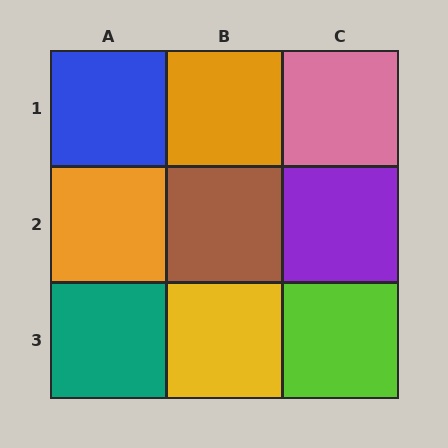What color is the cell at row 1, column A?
Blue.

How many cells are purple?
1 cell is purple.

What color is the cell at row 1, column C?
Pink.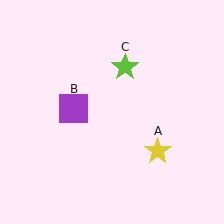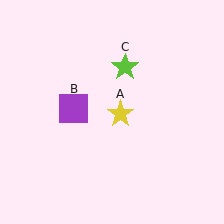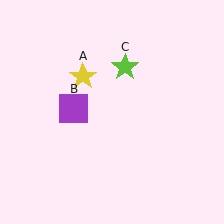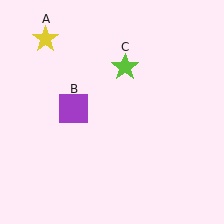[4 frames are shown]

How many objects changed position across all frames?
1 object changed position: yellow star (object A).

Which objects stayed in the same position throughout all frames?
Purple square (object B) and lime star (object C) remained stationary.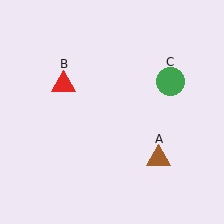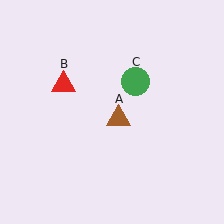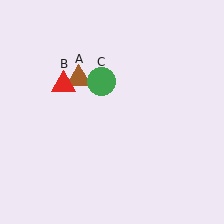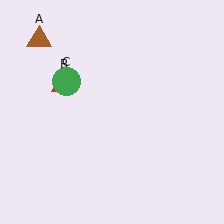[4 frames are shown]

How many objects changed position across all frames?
2 objects changed position: brown triangle (object A), green circle (object C).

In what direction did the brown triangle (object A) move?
The brown triangle (object A) moved up and to the left.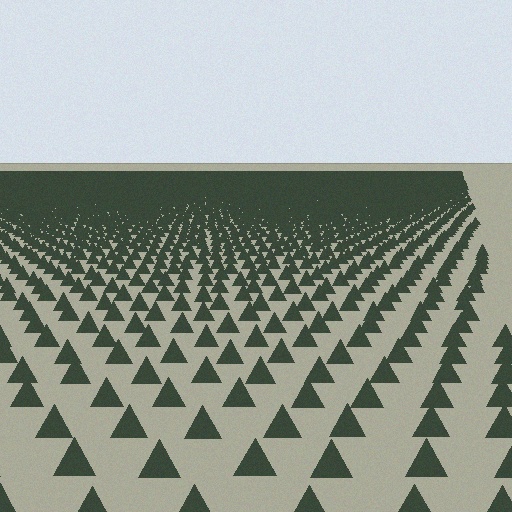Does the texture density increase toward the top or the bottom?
Density increases toward the top.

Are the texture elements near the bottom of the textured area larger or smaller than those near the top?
Larger. Near the bottom, elements are closer to the viewer and appear at a bigger on-screen size.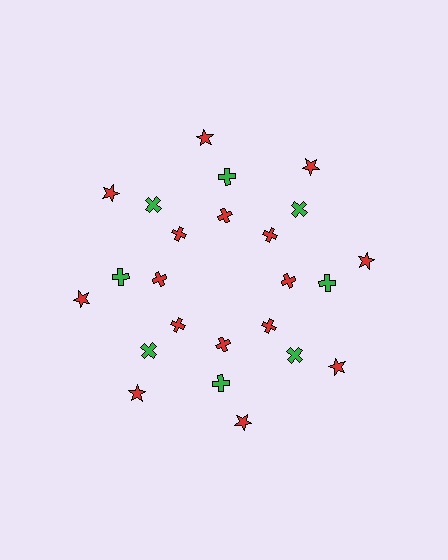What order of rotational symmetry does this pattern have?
This pattern has 8-fold rotational symmetry.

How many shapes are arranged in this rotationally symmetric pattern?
There are 24 shapes, arranged in 8 groups of 3.